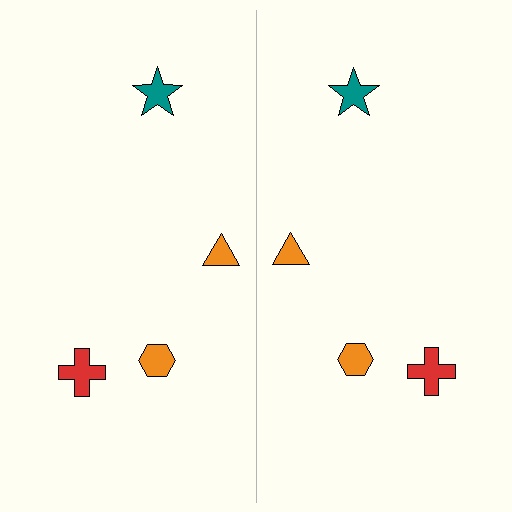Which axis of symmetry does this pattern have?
The pattern has a vertical axis of symmetry running through the center of the image.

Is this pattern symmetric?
Yes, this pattern has bilateral (reflection) symmetry.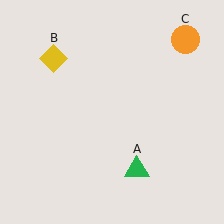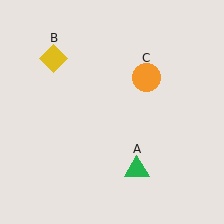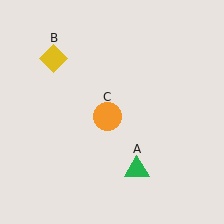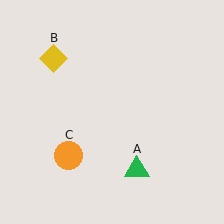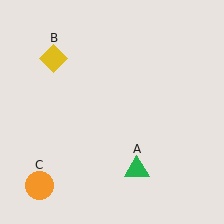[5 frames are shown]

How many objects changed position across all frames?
1 object changed position: orange circle (object C).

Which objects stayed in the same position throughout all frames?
Green triangle (object A) and yellow diamond (object B) remained stationary.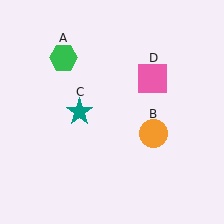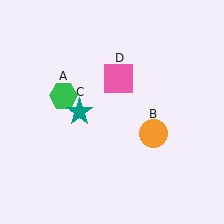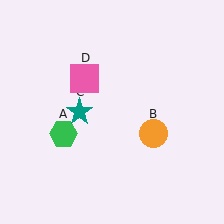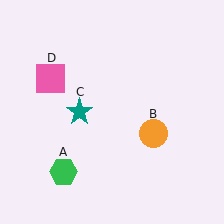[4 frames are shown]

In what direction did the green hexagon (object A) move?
The green hexagon (object A) moved down.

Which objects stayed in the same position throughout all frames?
Orange circle (object B) and teal star (object C) remained stationary.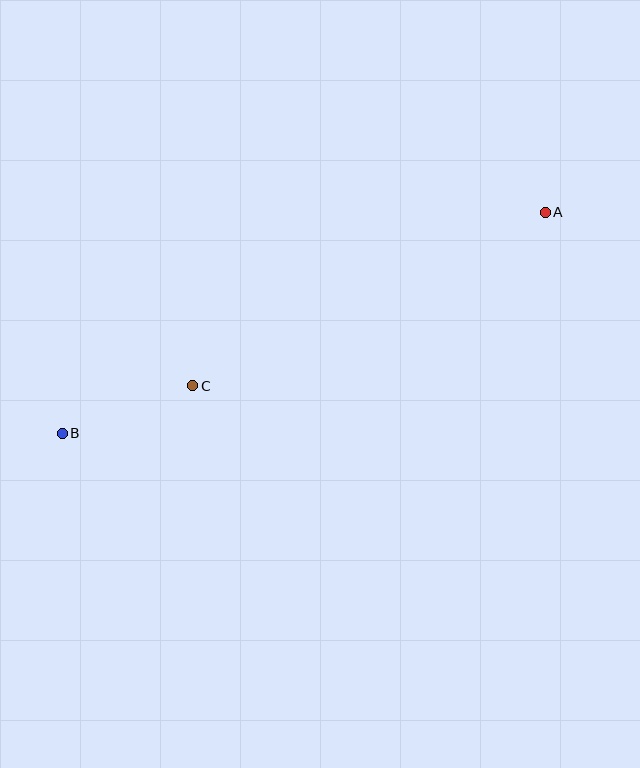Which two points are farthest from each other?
Points A and B are farthest from each other.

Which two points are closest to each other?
Points B and C are closest to each other.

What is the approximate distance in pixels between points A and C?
The distance between A and C is approximately 393 pixels.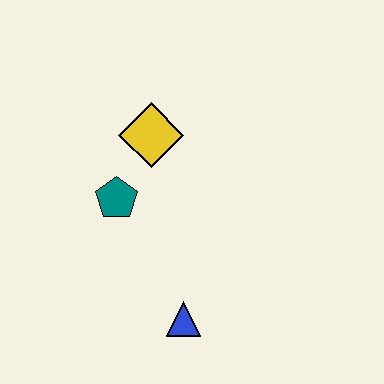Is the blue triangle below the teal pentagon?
Yes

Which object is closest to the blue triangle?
The teal pentagon is closest to the blue triangle.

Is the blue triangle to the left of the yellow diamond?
No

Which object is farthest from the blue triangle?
The yellow diamond is farthest from the blue triangle.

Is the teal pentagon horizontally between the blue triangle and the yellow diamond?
No